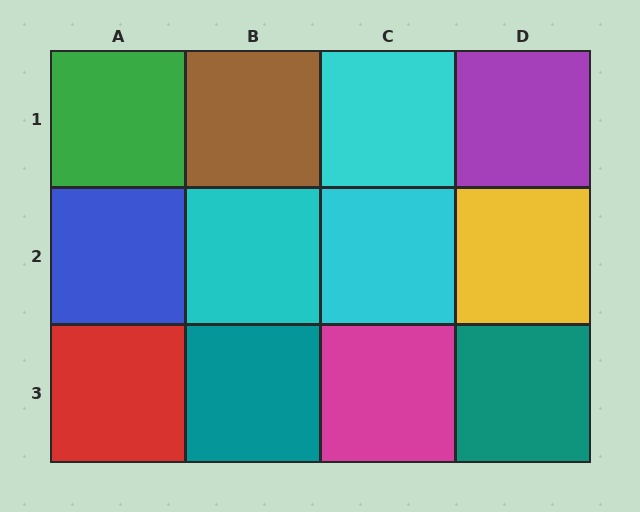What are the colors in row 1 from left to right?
Green, brown, cyan, purple.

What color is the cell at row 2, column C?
Cyan.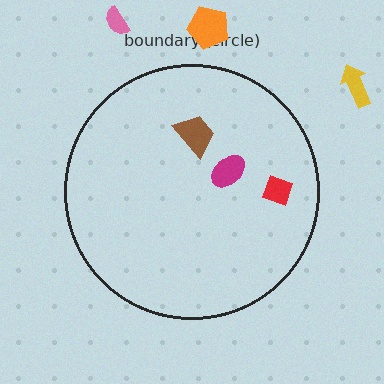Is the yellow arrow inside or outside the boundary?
Outside.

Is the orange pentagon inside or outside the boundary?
Outside.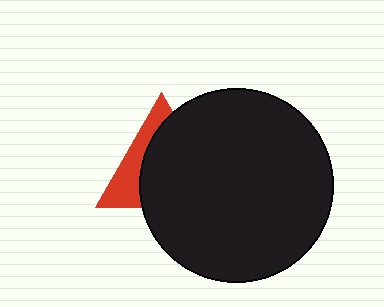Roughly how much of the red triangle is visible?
A small part of it is visible (roughly 34%).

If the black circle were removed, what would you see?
You would see the complete red triangle.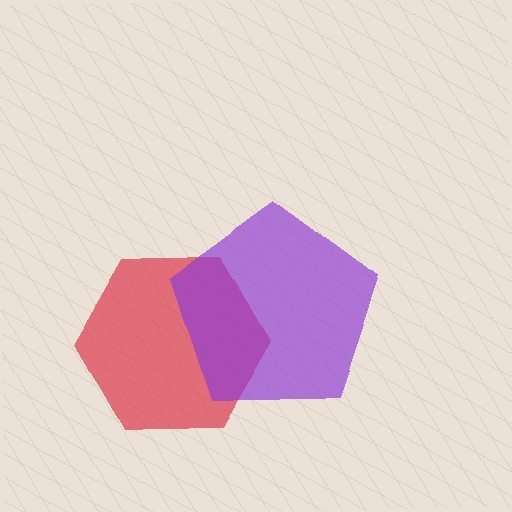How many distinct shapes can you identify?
There are 2 distinct shapes: a red hexagon, a purple pentagon.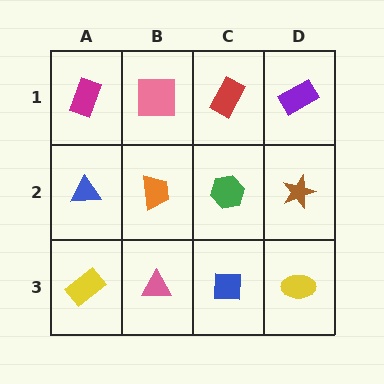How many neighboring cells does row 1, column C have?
3.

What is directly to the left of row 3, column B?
A yellow rectangle.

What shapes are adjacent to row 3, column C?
A green hexagon (row 2, column C), a pink triangle (row 3, column B), a yellow ellipse (row 3, column D).